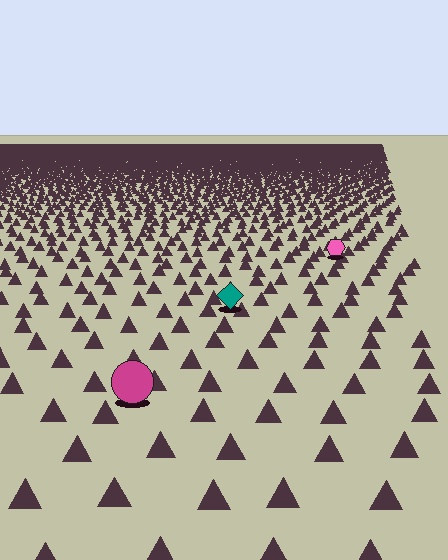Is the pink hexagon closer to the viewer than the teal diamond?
No. The teal diamond is closer — you can tell from the texture gradient: the ground texture is coarser near it.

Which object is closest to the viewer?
The magenta circle is closest. The texture marks near it are larger and more spread out.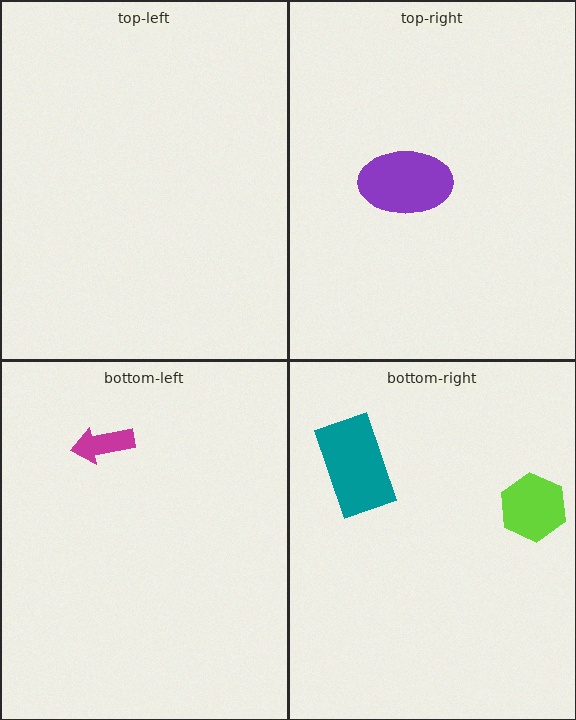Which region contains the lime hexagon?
The bottom-right region.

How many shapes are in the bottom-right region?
2.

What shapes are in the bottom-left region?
The magenta arrow.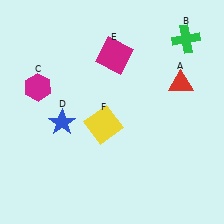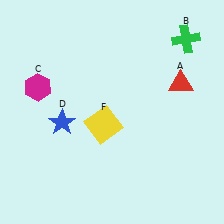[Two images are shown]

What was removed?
The magenta square (E) was removed in Image 2.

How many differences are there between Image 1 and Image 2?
There is 1 difference between the two images.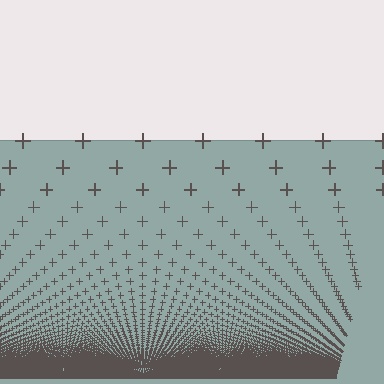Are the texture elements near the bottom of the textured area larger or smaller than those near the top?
Smaller. The gradient is inverted — elements near the bottom are smaller and denser.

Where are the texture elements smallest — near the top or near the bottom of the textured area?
Near the bottom.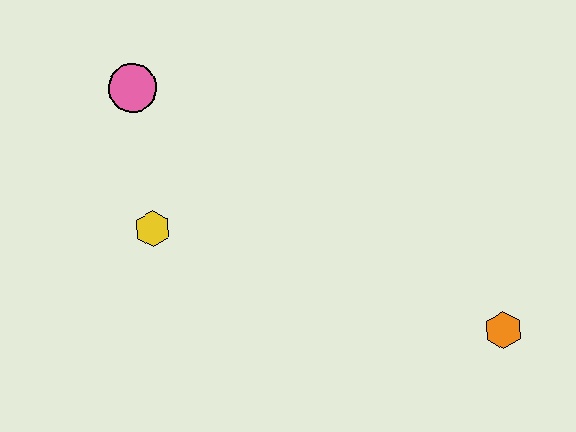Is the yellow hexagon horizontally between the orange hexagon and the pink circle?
Yes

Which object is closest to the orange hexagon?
The yellow hexagon is closest to the orange hexagon.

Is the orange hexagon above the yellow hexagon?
No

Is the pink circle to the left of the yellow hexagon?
Yes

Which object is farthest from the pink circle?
The orange hexagon is farthest from the pink circle.